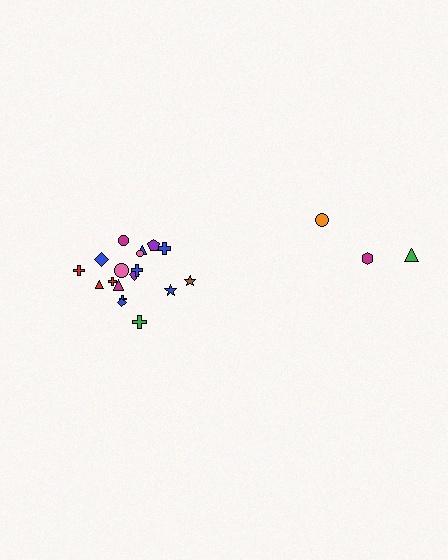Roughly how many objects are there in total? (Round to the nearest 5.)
Roughly 20 objects in total.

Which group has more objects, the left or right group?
The left group.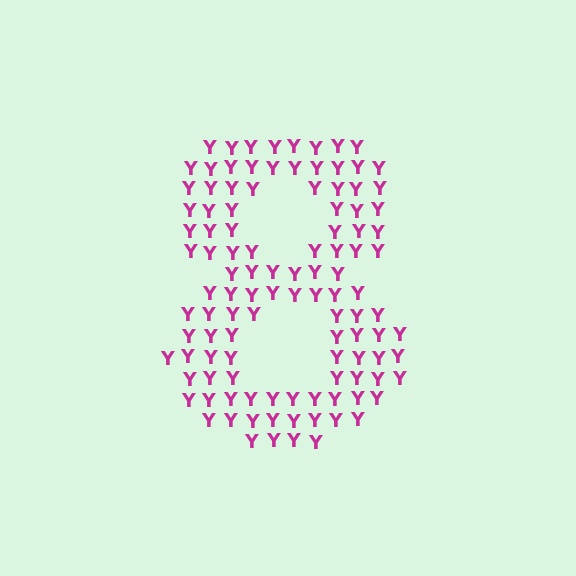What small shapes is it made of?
It is made of small letter Y's.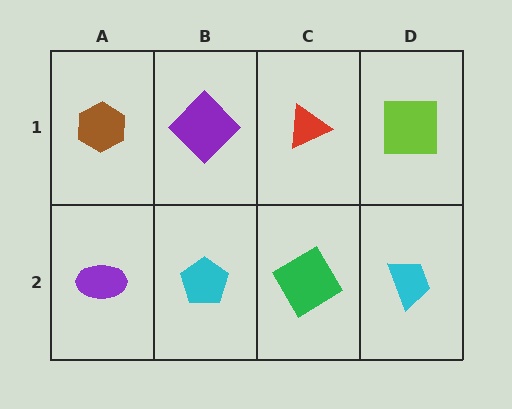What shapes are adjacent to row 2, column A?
A brown hexagon (row 1, column A), a cyan pentagon (row 2, column B).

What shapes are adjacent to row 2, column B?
A purple diamond (row 1, column B), a purple ellipse (row 2, column A), a green diamond (row 2, column C).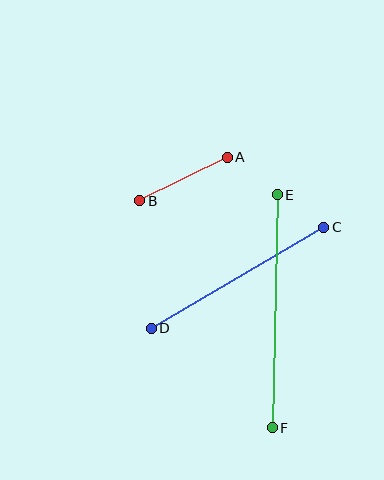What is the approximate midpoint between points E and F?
The midpoint is at approximately (275, 311) pixels.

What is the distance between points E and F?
The distance is approximately 233 pixels.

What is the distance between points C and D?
The distance is approximately 200 pixels.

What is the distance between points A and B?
The distance is approximately 97 pixels.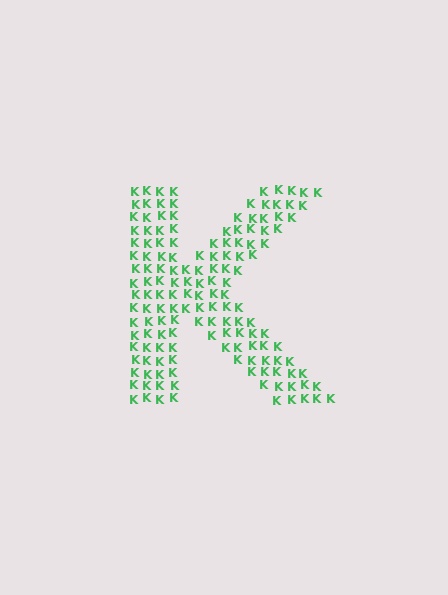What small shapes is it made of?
It is made of small letter K's.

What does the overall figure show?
The overall figure shows the letter K.